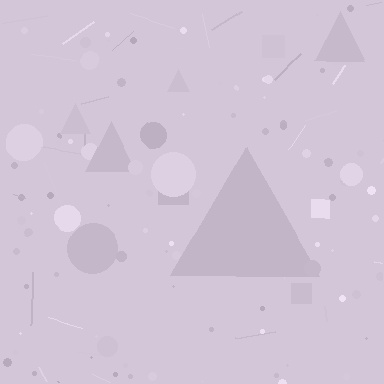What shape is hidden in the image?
A triangle is hidden in the image.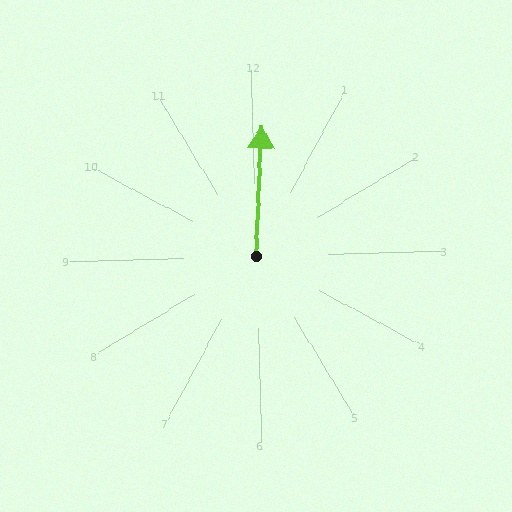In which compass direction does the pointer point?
North.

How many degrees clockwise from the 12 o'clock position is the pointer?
Approximately 4 degrees.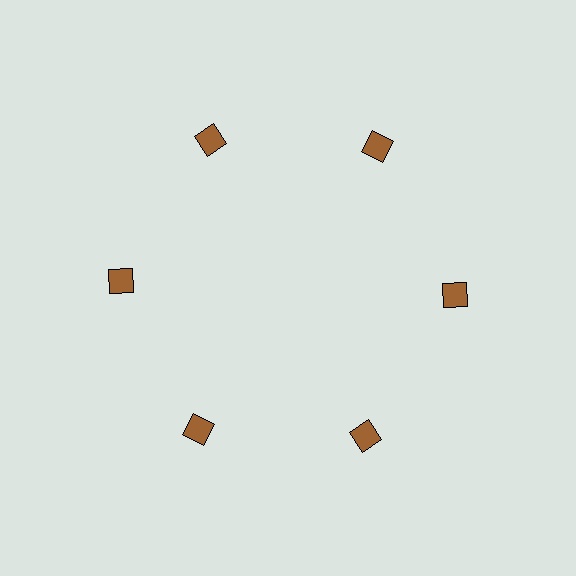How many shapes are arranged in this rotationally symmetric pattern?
There are 6 shapes, arranged in 6 groups of 1.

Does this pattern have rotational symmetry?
Yes, this pattern has 6-fold rotational symmetry. It looks the same after rotating 60 degrees around the center.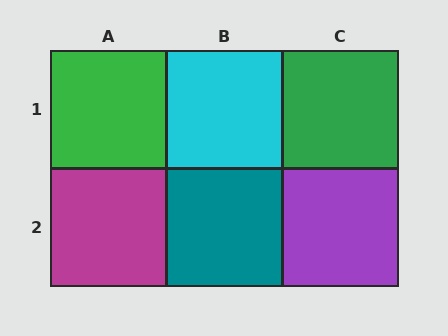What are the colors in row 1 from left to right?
Green, cyan, green.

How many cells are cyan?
1 cell is cyan.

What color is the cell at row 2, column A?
Magenta.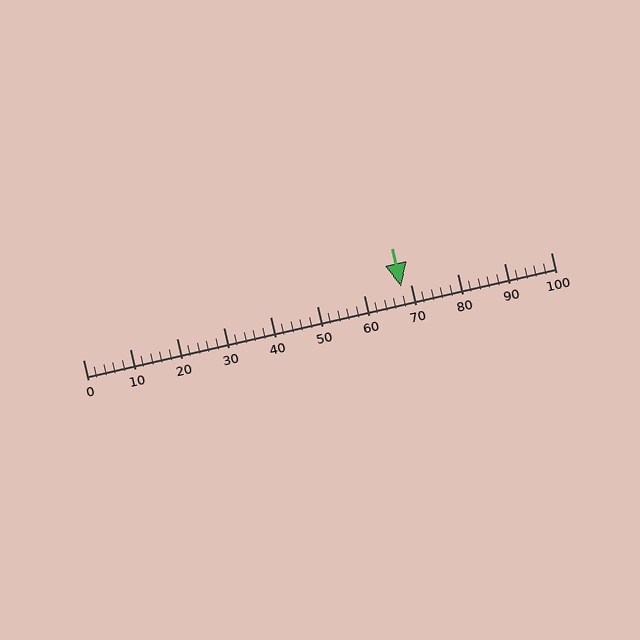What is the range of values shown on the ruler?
The ruler shows values from 0 to 100.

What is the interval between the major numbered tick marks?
The major tick marks are spaced 10 units apart.